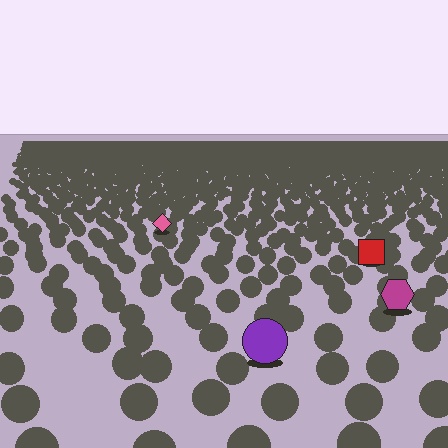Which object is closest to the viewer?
The purple circle is closest. The texture marks near it are larger and more spread out.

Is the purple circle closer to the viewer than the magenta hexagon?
Yes. The purple circle is closer — you can tell from the texture gradient: the ground texture is coarser near it.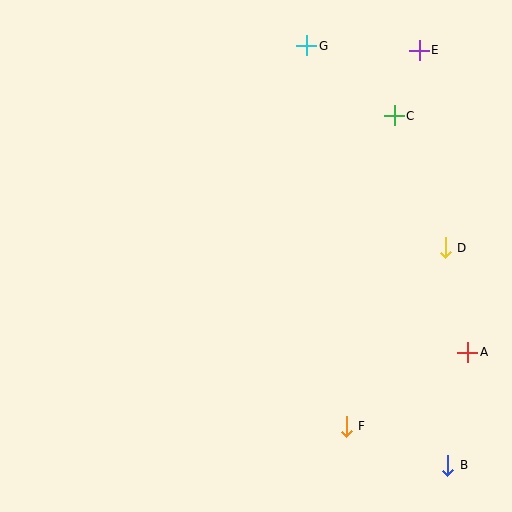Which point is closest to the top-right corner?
Point E is closest to the top-right corner.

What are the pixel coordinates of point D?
Point D is at (445, 248).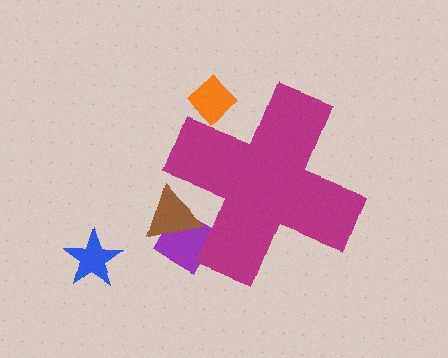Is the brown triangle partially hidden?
Yes, the brown triangle is partially hidden behind the magenta cross.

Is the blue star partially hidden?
No, the blue star is fully visible.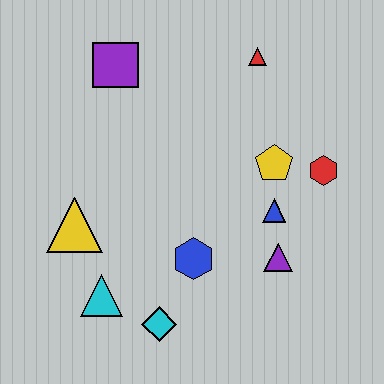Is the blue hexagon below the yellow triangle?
Yes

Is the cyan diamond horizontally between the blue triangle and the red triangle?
No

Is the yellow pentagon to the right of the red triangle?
Yes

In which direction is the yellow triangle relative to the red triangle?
The yellow triangle is to the left of the red triangle.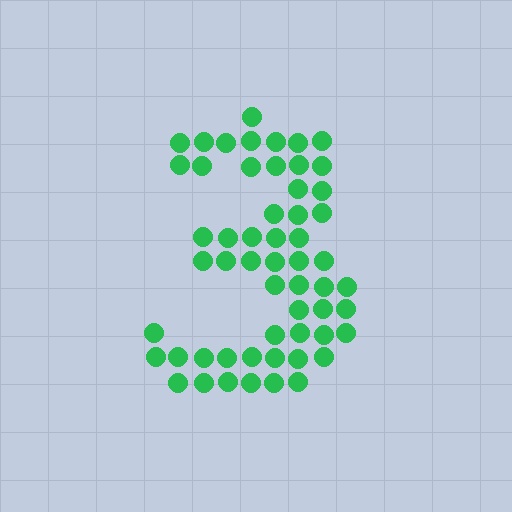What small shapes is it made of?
It is made of small circles.